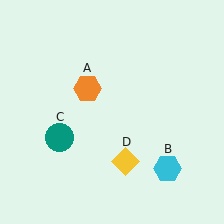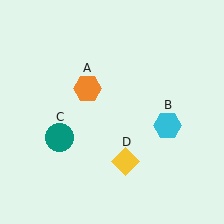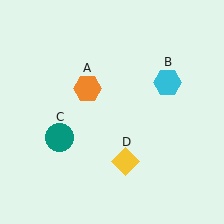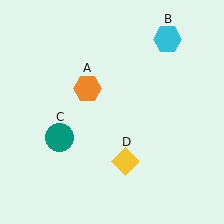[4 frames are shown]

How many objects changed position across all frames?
1 object changed position: cyan hexagon (object B).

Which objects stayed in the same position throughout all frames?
Orange hexagon (object A) and teal circle (object C) and yellow diamond (object D) remained stationary.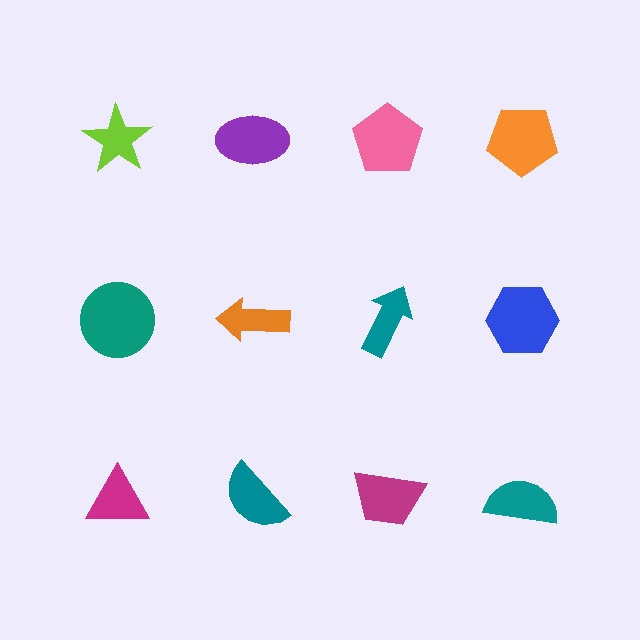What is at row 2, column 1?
A teal circle.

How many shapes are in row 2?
4 shapes.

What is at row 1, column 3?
A pink pentagon.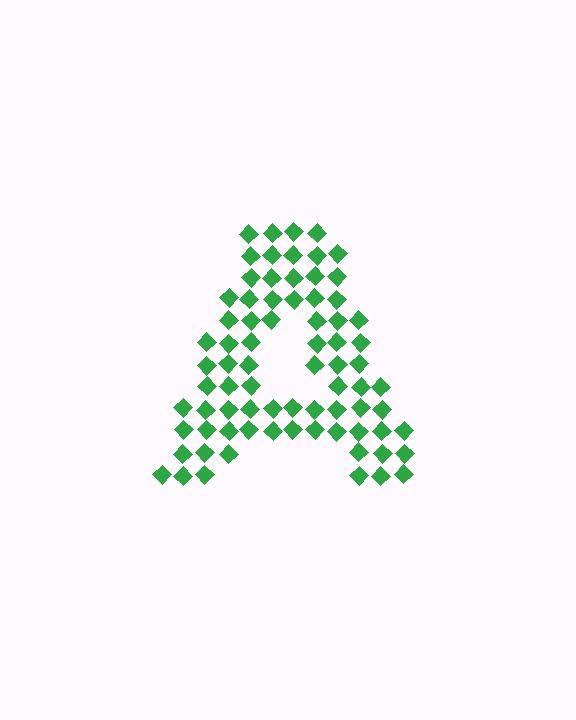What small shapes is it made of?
It is made of small diamonds.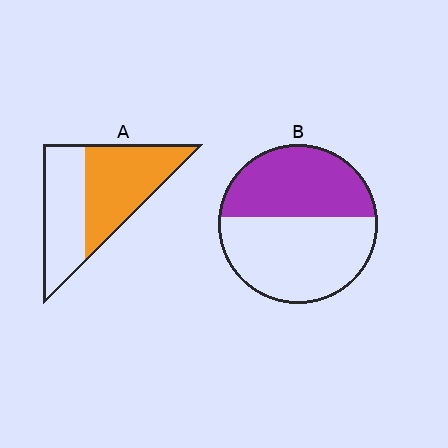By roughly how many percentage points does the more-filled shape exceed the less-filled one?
By roughly 10 percentage points (A over B).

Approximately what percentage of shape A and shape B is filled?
A is approximately 55% and B is approximately 45%.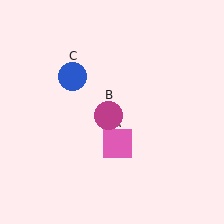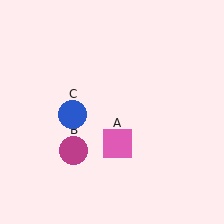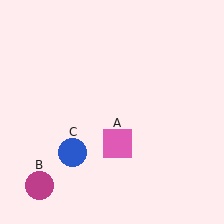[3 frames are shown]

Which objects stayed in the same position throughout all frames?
Pink square (object A) remained stationary.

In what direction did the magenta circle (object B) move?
The magenta circle (object B) moved down and to the left.